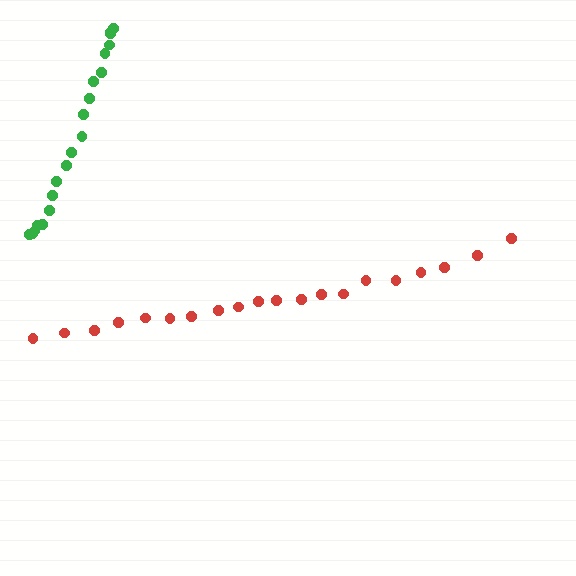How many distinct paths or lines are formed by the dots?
There are 2 distinct paths.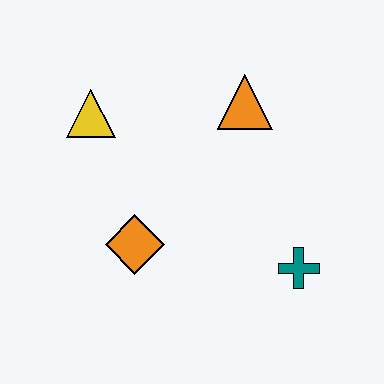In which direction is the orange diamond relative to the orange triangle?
The orange diamond is below the orange triangle.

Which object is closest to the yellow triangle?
The orange diamond is closest to the yellow triangle.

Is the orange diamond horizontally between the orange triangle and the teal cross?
No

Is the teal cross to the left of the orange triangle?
No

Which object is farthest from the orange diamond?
The orange triangle is farthest from the orange diamond.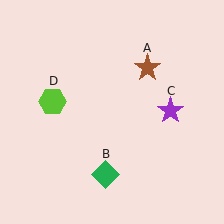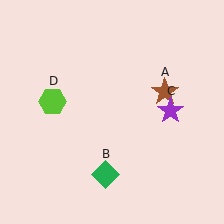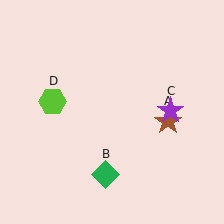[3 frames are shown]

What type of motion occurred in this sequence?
The brown star (object A) rotated clockwise around the center of the scene.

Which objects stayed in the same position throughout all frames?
Green diamond (object B) and purple star (object C) and lime hexagon (object D) remained stationary.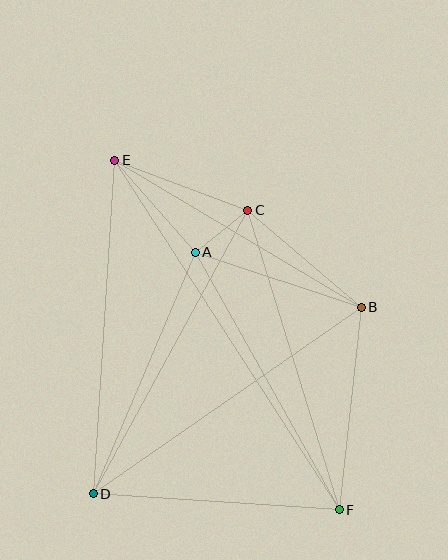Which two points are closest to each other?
Points A and C are closest to each other.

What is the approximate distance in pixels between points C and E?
The distance between C and E is approximately 142 pixels.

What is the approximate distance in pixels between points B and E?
The distance between B and E is approximately 287 pixels.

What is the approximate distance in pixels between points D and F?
The distance between D and F is approximately 247 pixels.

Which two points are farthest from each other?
Points E and F are farthest from each other.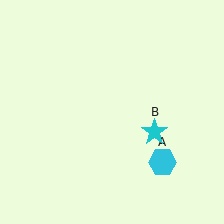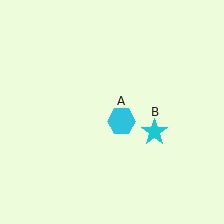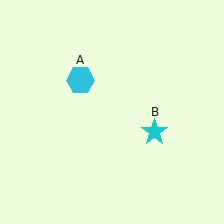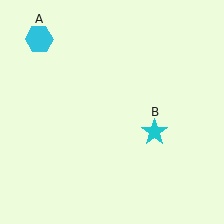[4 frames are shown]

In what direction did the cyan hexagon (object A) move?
The cyan hexagon (object A) moved up and to the left.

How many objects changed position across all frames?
1 object changed position: cyan hexagon (object A).